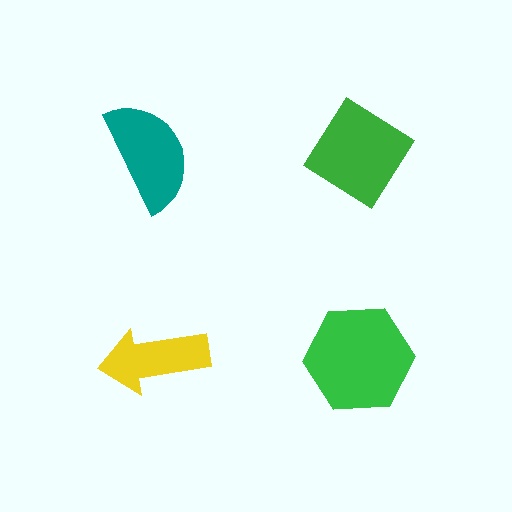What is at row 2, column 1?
A yellow arrow.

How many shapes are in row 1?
2 shapes.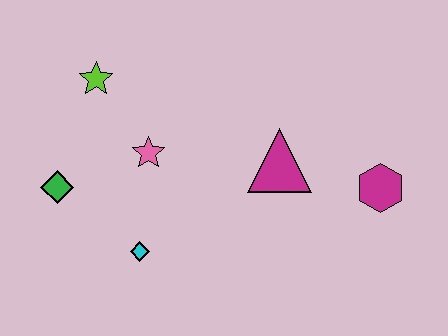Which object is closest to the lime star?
The pink star is closest to the lime star.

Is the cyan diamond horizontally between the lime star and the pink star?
Yes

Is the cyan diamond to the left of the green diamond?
No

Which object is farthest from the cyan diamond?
The magenta hexagon is farthest from the cyan diamond.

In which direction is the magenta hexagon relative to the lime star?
The magenta hexagon is to the right of the lime star.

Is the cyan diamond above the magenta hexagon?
No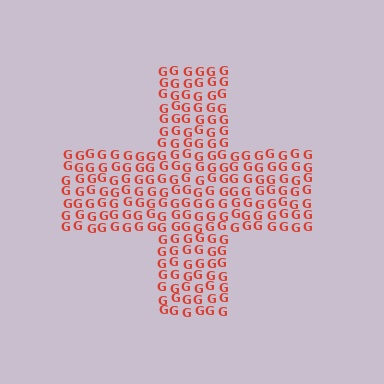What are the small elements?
The small elements are letter G's.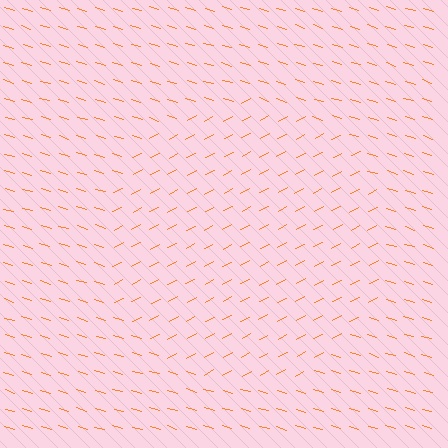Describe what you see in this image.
The image is filled with small orange line segments. A circle region in the image has lines oriented differently from the surrounding lines, creating a visible texture boundary.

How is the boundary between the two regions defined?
The boundary is defined purely by a change in line orientation (approximately 45 degrees difference). All lines are the same color and thickness.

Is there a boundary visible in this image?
Yes, there is a texture boundary formed by a change in line orientation.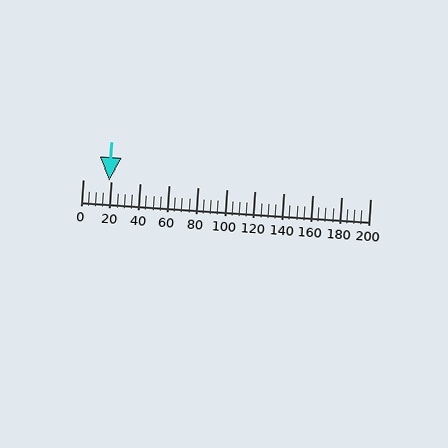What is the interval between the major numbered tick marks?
The major tick marks are spaced 20 units apart.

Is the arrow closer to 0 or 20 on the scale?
The arrow is closer to 20.